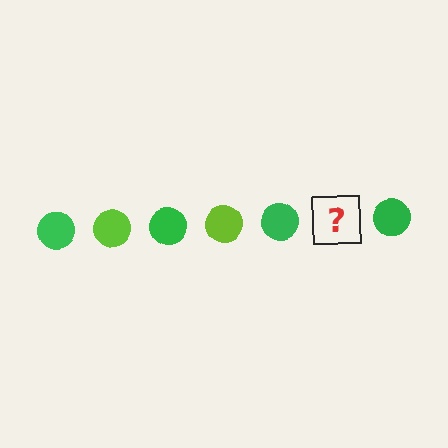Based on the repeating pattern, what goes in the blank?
The blank should be a lime circle.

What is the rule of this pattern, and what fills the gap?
The rule is that the pattern cycles through green, lime circles. The gap should be filled with a lime circle.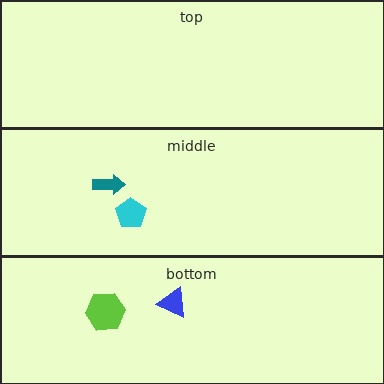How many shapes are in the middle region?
2.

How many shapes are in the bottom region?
2.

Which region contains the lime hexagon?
The bottom region.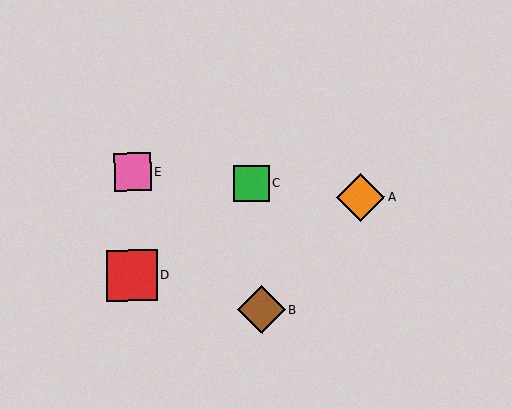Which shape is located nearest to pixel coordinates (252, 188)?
The green square (labeled C) at (251, 183) is nearest to that location.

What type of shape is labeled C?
Shape C is a green square.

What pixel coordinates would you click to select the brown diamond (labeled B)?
Click at (262, 310) to select the brown diamond B.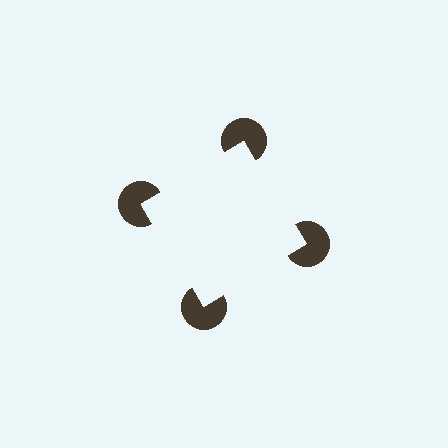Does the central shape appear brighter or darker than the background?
It typically appears slightly brighter than the background, even though no actual brightness change is drawn.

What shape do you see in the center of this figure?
An illusory square — its edges are inferred from the aligned wedge cuts in the pac-man discs, not physically drawn.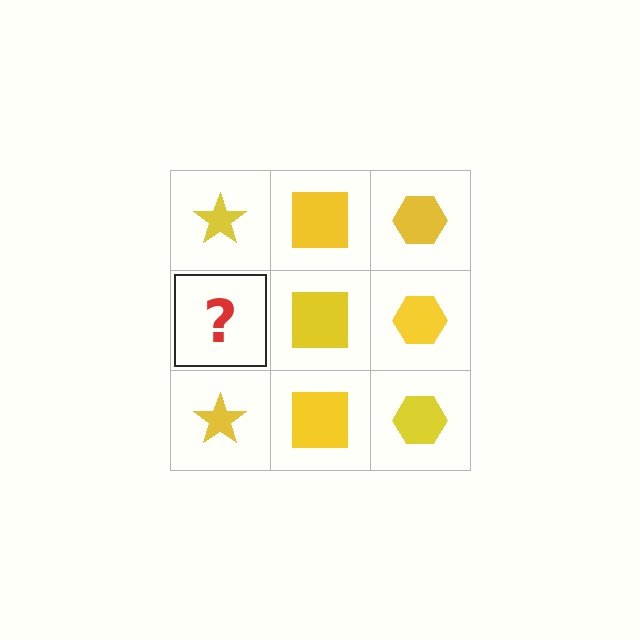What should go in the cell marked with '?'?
The missing cell should contain a yellow star.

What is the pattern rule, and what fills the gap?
The rule is that each column has a consistent shape. The gap should be filled with a yellow star.